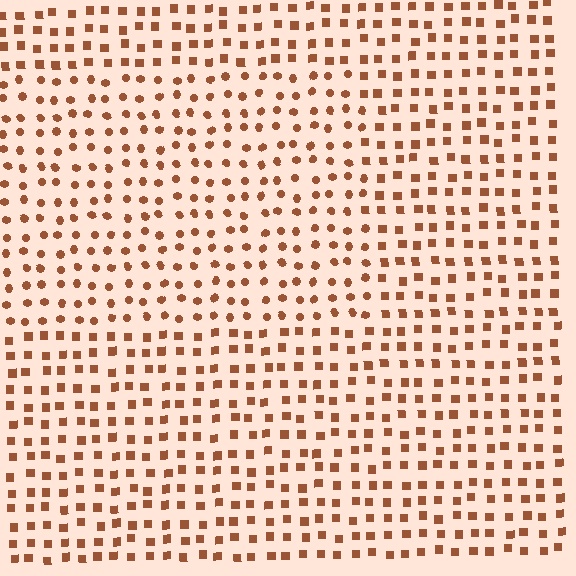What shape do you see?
I see a rectangle.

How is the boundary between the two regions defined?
The boundary is defined by a change in element shape: circles inside vs. squares outside. All elements share the same color and spacing.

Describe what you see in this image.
The image is filled with small brown elements arranged in a uniform grid. A rectangle-shaped region contains circles, while the surrounding area contains squares. The boundary is defined purely by the change in element shape.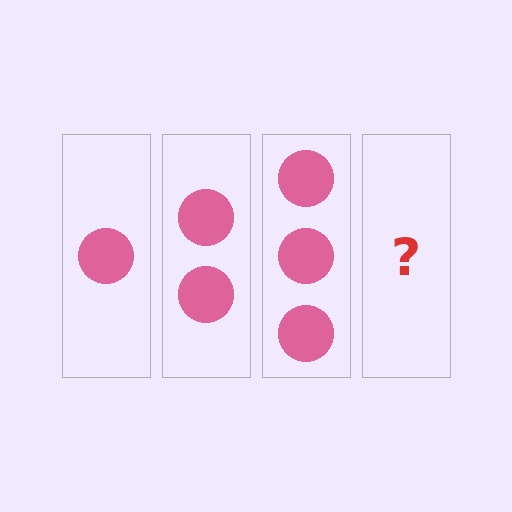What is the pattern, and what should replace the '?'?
The pattern is that each step adds one more circle. The '?' should be 4 circles.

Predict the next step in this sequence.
The next step is 4 circles.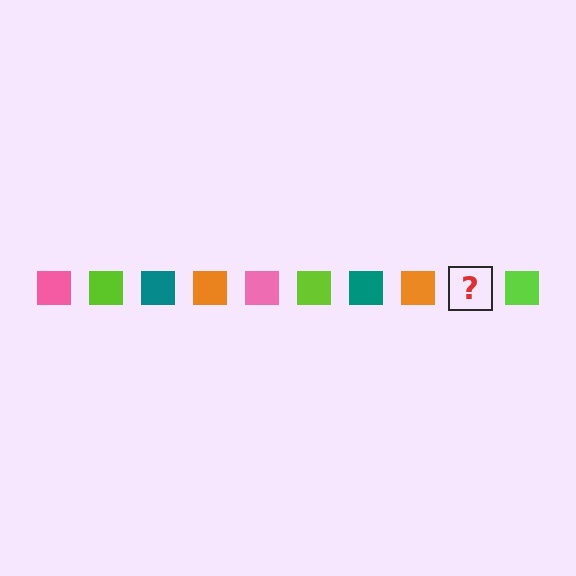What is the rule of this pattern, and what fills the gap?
The rule is that the pattern cycles through pink, lime, teal, orange squares. The gap should be filled with a pink square.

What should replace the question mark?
The question mark should be replaced with a pink square.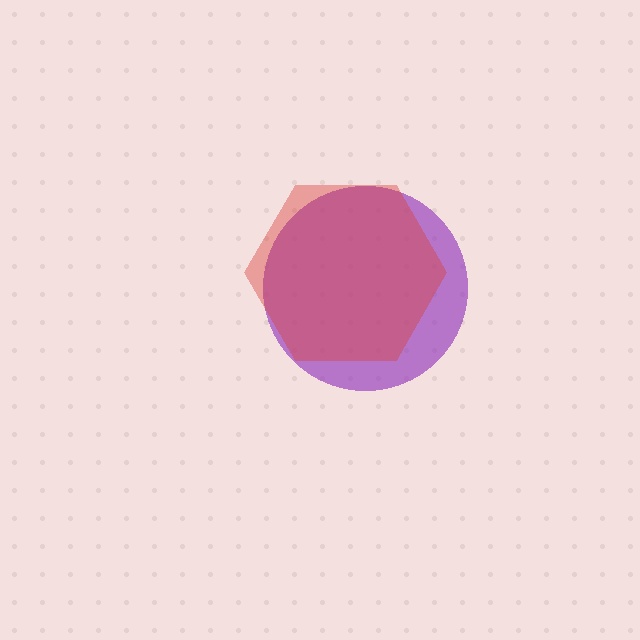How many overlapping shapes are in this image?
There are 2 overlapping shapes in the image.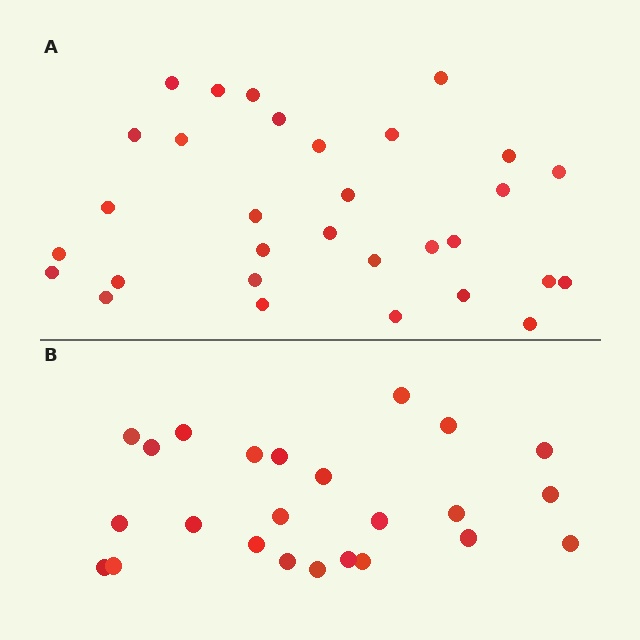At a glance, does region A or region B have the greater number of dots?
Region A (the top region) has more dots.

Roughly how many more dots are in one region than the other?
Region A has roughly 8 or so more dots than region B.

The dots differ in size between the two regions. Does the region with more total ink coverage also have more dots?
No. Region B has more total ink coverage because its dots are larger, but region A actually contains more individual dots. Total area can be misleading — the number of items is what matters here.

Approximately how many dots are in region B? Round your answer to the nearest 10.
About 20 dots. (The exact count is 24, which rounds to 20.)